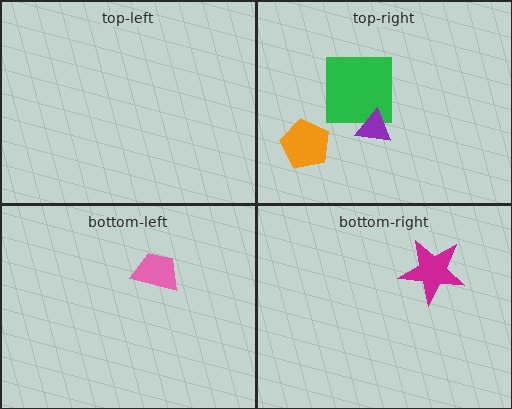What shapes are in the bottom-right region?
The magenta star.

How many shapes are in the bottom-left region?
1.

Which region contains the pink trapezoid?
The bottom-left region.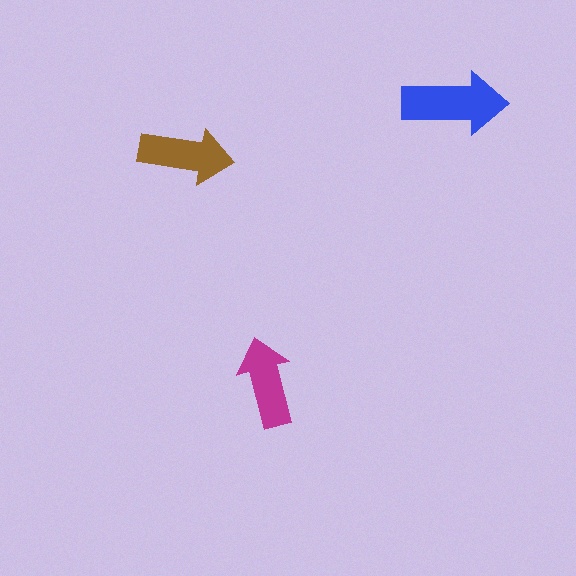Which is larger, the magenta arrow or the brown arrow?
The brown one.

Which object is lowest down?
The magenta arrow is bottommost.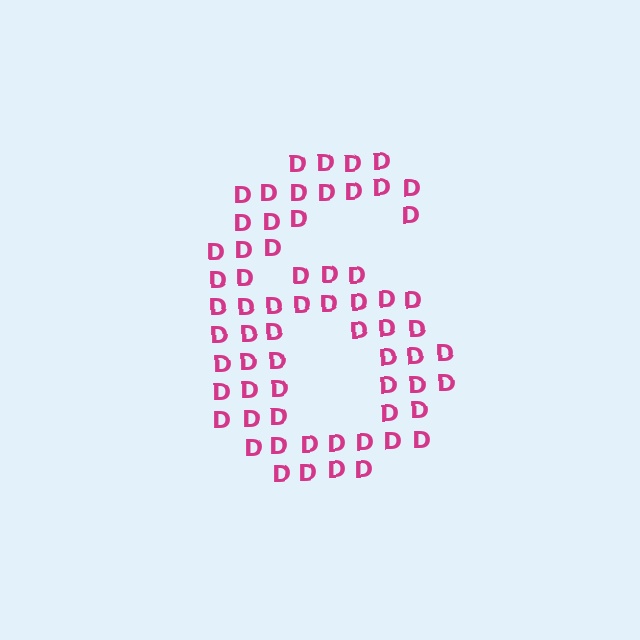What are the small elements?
The small elements are letter D's.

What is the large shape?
The large shape is the digit 6.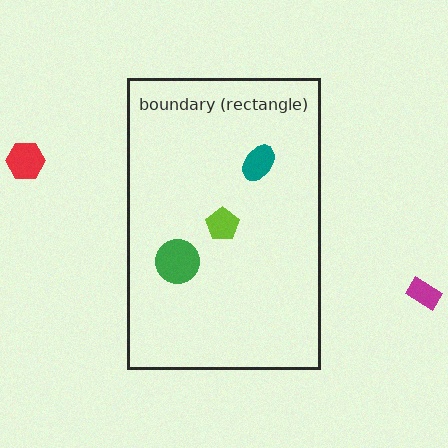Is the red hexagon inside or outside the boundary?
Outside.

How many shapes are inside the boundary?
3 inside, 2 outside.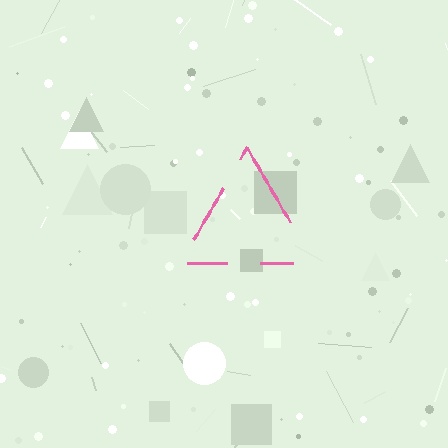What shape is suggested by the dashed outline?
The dashed outline suggests a triangle.